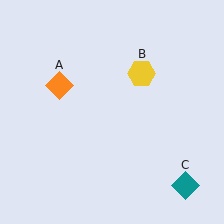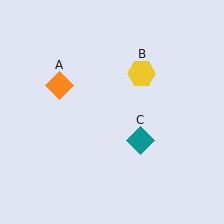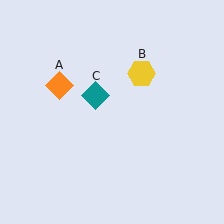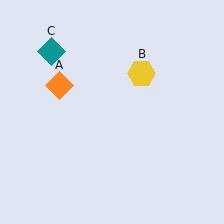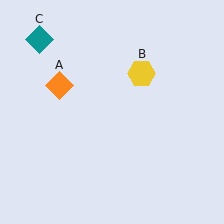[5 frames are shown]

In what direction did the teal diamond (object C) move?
The teal diamond (object C) moved up and to the left.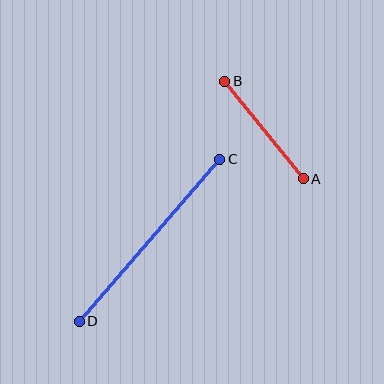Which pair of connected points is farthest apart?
Points C and D are farthest apart.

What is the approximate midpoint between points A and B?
The midpoint is at approximately (264, 130) pixels.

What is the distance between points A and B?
The distance is approximately 126 pixels.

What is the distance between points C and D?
The distance is approximately 214 pixels.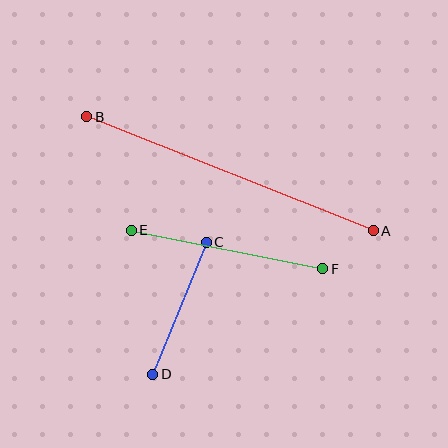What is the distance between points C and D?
The distance is approximately 142 pixels.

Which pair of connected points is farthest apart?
Points A and B are farthest apart.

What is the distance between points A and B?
The distance is approximately 308 pixels.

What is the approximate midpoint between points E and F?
The midpoint is at approximately (227, 250) pixels.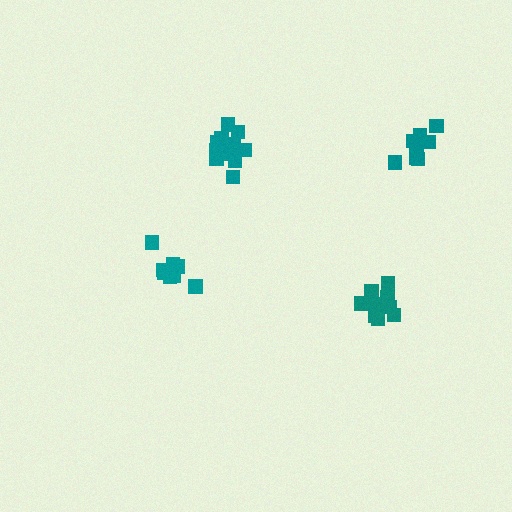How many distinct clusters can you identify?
There are 4 distinct clusters.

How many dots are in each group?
Group 1: 8 dots, Group 2: 10 dots, Group 3: 14 dots, Group 4: 8 dots (40 total).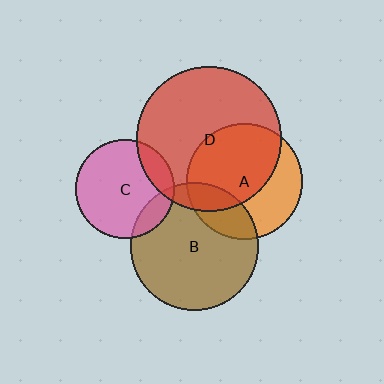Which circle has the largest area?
Circle D (red).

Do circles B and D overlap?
Yes.